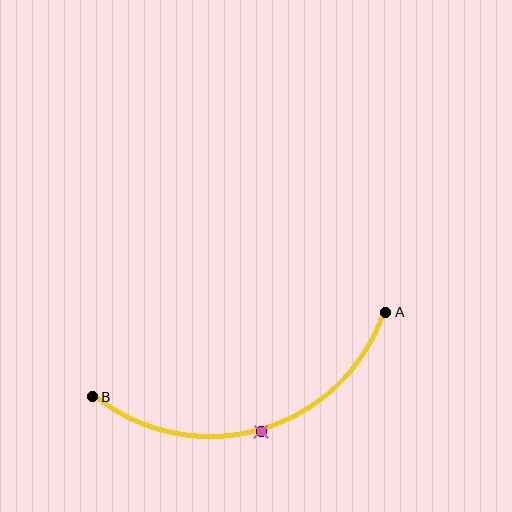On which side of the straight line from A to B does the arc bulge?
The arc bulges below the straight line connecting A and B.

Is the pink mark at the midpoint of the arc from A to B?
Yes. The pink mark lies on the arc at equal arc-length from both A and B — it is the arc midpoint.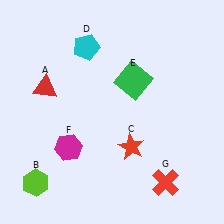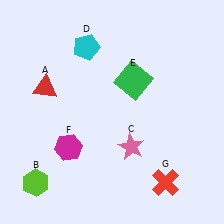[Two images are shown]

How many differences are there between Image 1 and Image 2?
There is 1 difference between the two images.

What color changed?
The star (C) changed from red in Image 1 to pink in Image 2.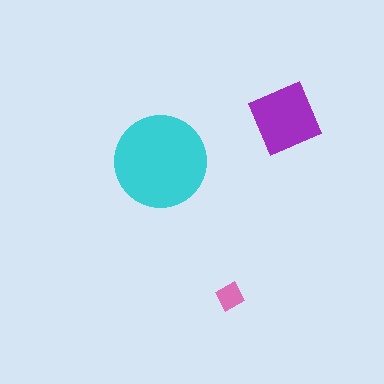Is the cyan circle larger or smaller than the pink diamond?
Larger.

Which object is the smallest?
The pink diamond.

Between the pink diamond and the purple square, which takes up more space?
The purple square.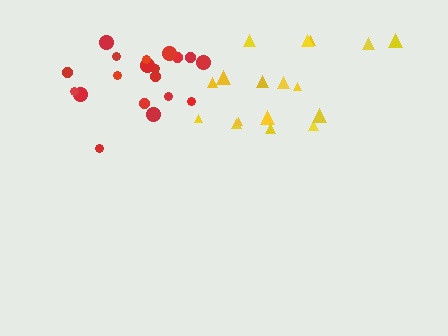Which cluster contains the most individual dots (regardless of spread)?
Red (19).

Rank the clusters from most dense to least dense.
yellow, red.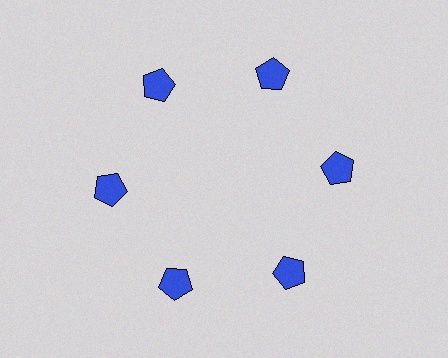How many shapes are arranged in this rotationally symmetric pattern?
There are 6 shapes, arranged in 6 groups of 1.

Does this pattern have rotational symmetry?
Yes, this pattern has 6-fold rotational symmetry. It looks the same after rotating 60 degrees around the center.